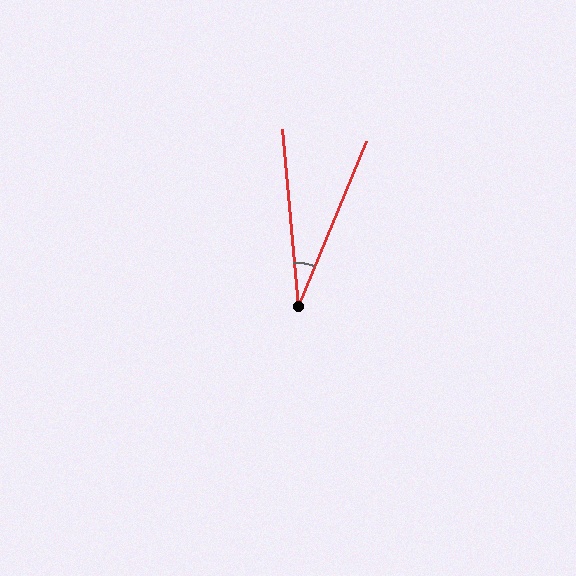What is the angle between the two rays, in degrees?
Approximately 28 degrees.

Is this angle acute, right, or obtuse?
It is acute.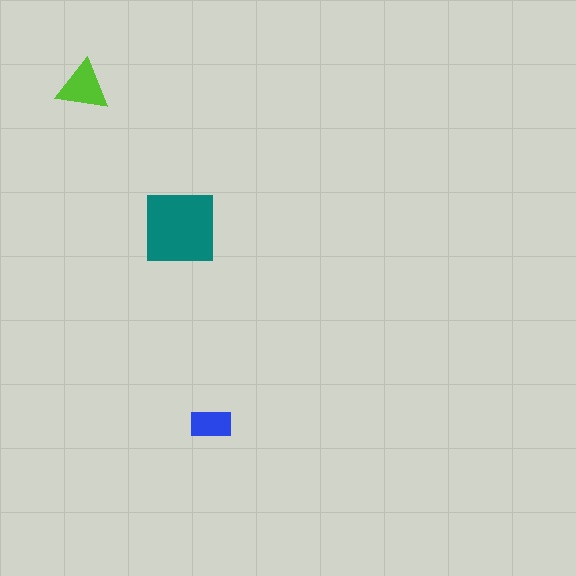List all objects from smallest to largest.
The blue rectangle, the lime triangle, the teal square.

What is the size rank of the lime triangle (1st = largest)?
2nd.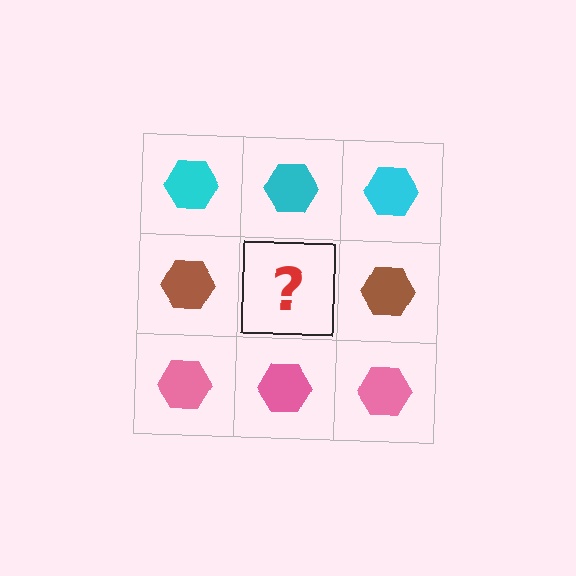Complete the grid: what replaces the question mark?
The question mark should be replaced with a brown hexagon.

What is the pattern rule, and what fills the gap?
The rule is that each row has a consistent color. The gap should be filled with a brown hexagon.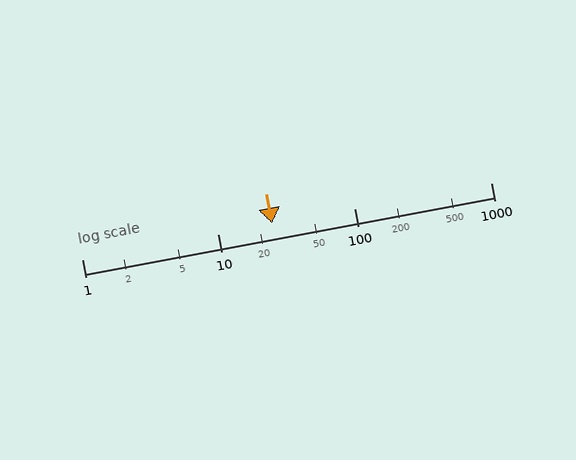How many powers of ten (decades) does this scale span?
The scale spans 3 decades, from 1 to 1000.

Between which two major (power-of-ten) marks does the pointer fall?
The pointer is between 10 and 100.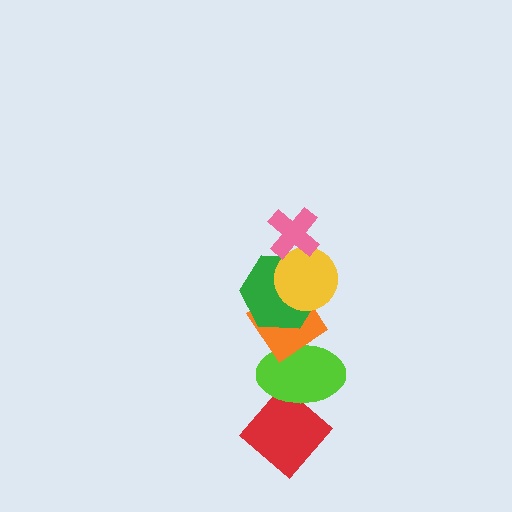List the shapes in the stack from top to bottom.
From top to bottom: the pink cross, the yellow circle, the green hexagon, the orange diamond, the lime ellipse, the red diamond.